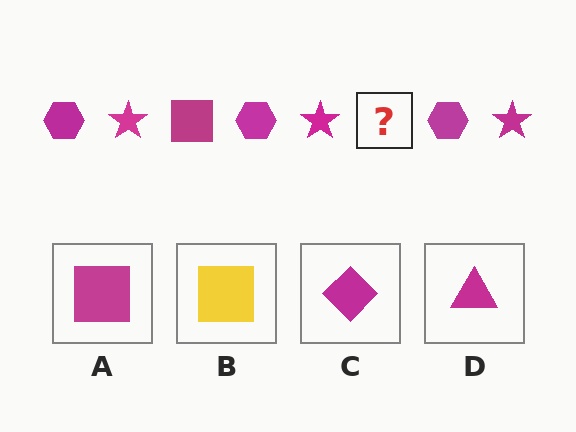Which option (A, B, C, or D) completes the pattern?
A.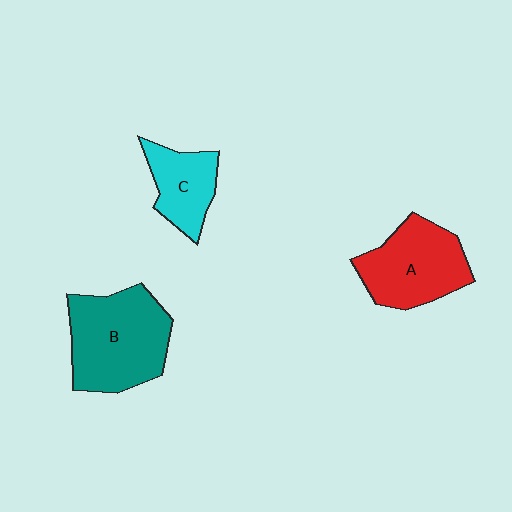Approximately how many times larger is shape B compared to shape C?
Approximately 1.9 times.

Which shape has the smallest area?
Shape C (cyan).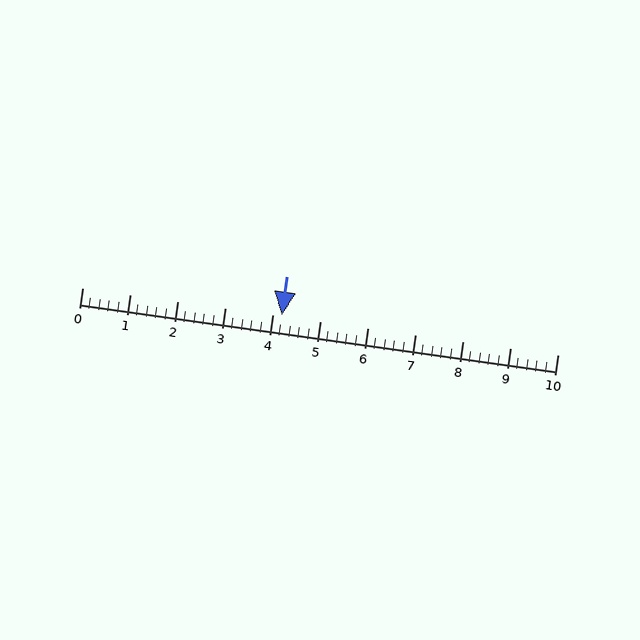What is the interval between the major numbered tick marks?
The major tick marks are spaced 1 units apart.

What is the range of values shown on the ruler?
The ruler shows values from 0 to 10.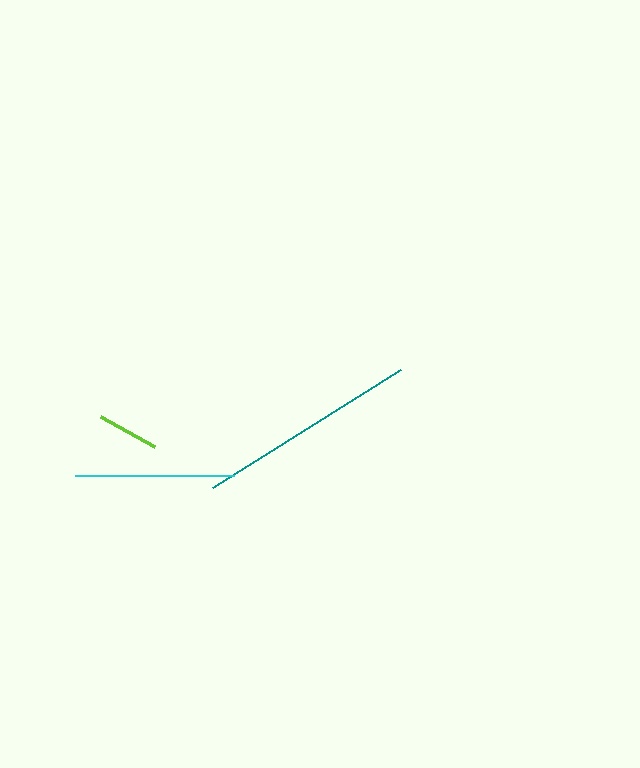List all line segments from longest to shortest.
From longest to shortest: teal, cyan, lime.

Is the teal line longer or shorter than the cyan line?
The teal line is longer than the cyan line.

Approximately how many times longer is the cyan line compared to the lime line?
The cyan line is approximately 2.6 times the length of the lime line.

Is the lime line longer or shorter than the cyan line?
The cyan line is longer than the lime line.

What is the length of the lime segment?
The lime segment is approximately 62 pixels long.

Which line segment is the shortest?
The lime line is the shortest at approximately 62 pixels.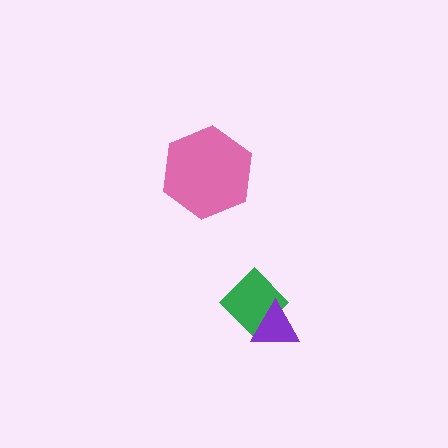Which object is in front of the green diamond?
The purple triangle is in front of the green diamond.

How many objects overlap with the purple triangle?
1 object overlaps with the purple triangle.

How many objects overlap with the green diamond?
1 object overlaps with the green diamond.